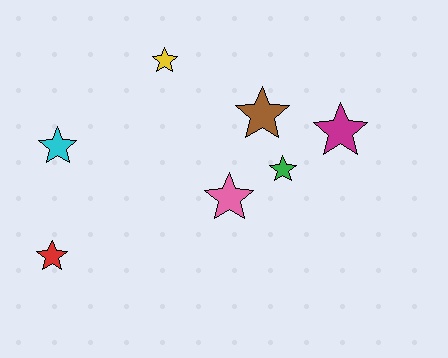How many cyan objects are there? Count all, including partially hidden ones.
There is 1 cyan object.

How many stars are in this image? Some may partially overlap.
There are 7 stars.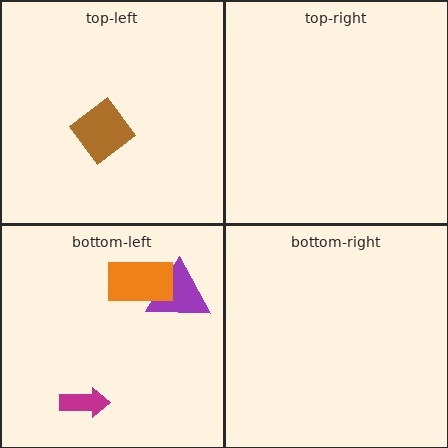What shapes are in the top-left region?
The brown diamond.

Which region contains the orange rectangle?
The bottom-left region.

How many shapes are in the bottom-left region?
3.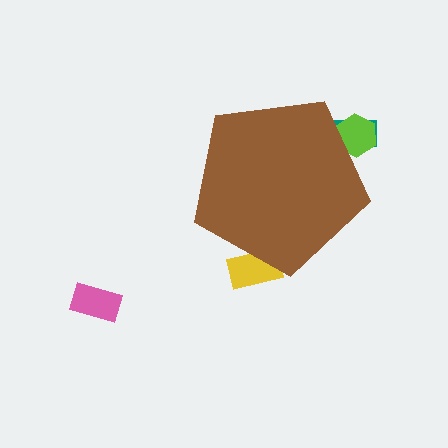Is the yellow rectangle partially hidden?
Yes, the yellow rectangle is partially hidden behind the brown pentagon.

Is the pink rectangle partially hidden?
No, the pink rectangle is fully visible.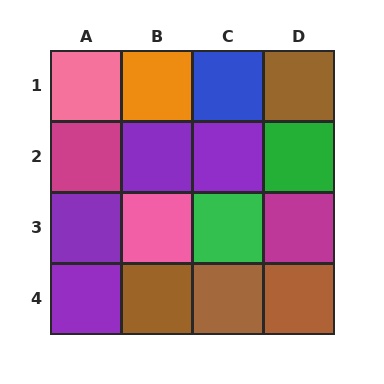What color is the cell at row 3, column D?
Magenta.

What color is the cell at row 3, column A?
Purple.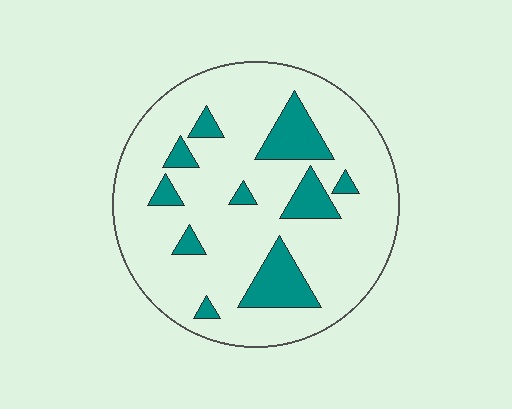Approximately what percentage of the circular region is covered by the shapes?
Approximately 15%.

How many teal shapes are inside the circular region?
10.